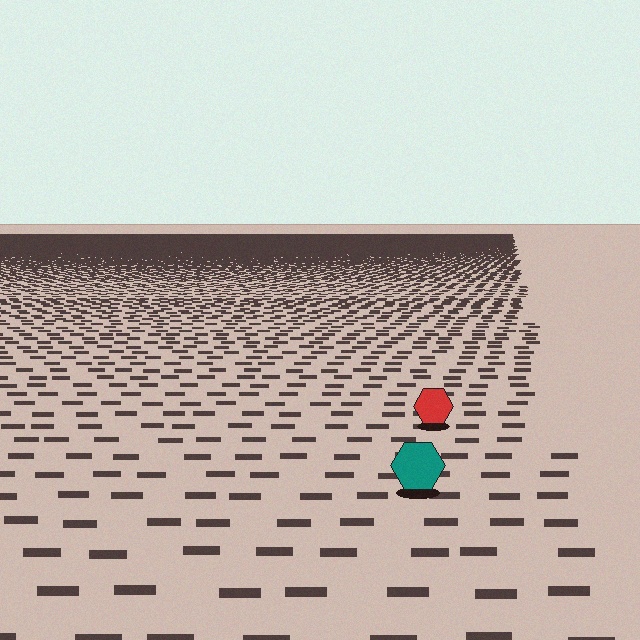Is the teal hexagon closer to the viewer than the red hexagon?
Yes. The teal hexagon is closer — you can tell from the texture gradient: the ground texture is coarser near it.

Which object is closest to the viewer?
The teal hexagon is closest. The texture marks near it are larger and more spread out.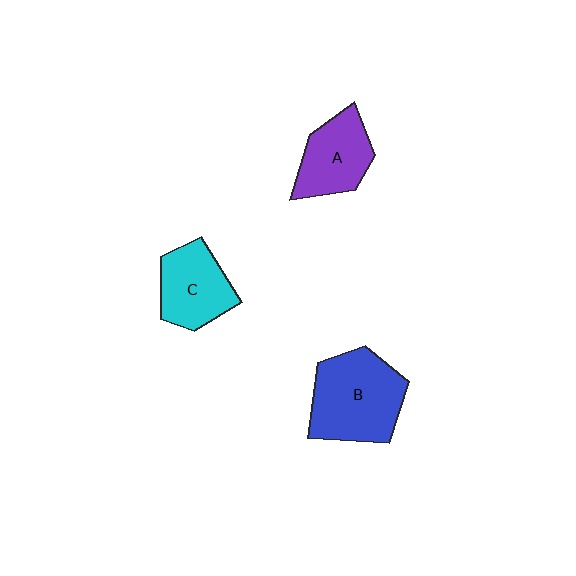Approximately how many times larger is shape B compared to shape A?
Approximately 1.5 times.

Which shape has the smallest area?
Shape A (purple).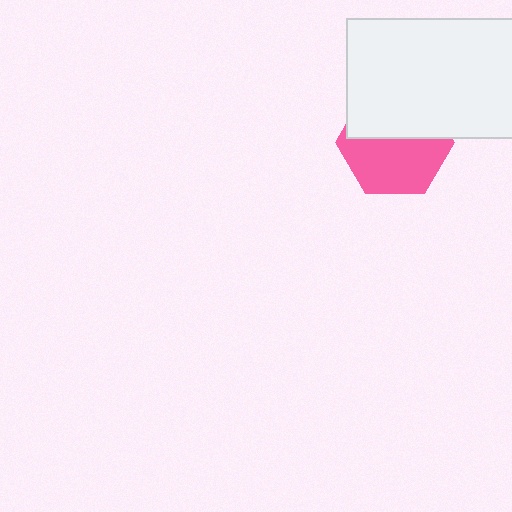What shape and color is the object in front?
The object in front is a white rectangle.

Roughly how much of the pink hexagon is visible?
About half of it is visible (roughly 54%).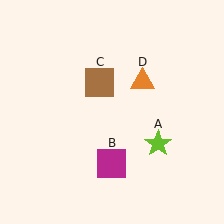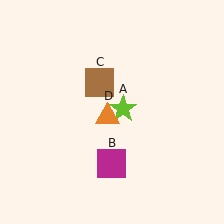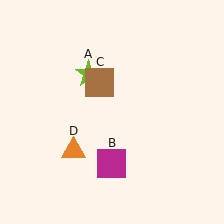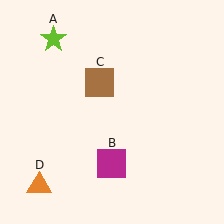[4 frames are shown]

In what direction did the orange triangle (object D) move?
The orange triangle (object D) moved down and to the left.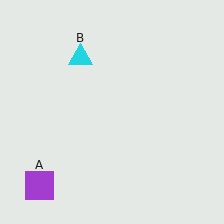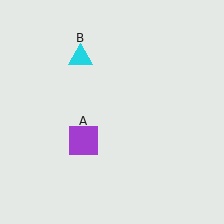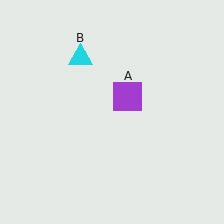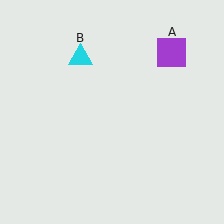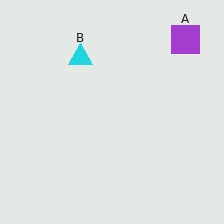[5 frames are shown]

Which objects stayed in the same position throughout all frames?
Cyan triangle (object B) remained stationary.